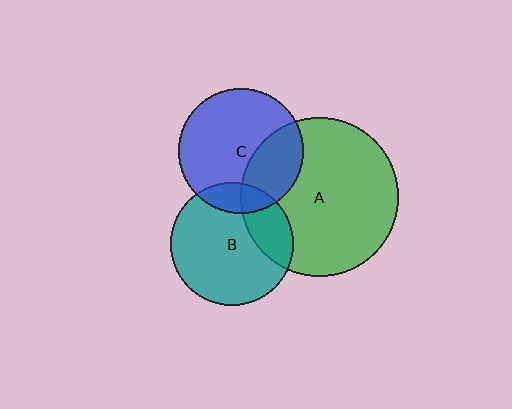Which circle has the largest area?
Circle A (green).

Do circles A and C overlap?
Yes.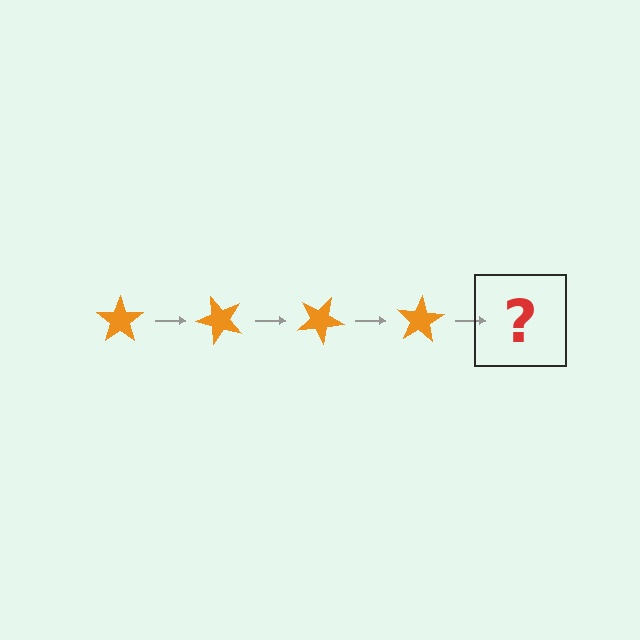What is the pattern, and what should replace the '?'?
The pattern is that the star rotates 50 degrees each step. The '?' should be an orange star rotated 200 degrees.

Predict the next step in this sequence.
The next step is an orange star rotated 200 degrees.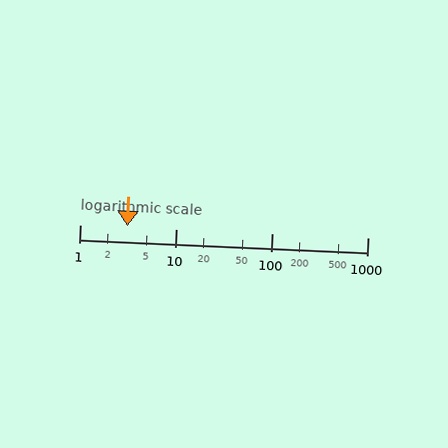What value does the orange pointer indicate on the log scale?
The pointer indicates approximately 3.1.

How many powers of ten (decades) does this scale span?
The scale spans 3 decades, from 1 to 1000.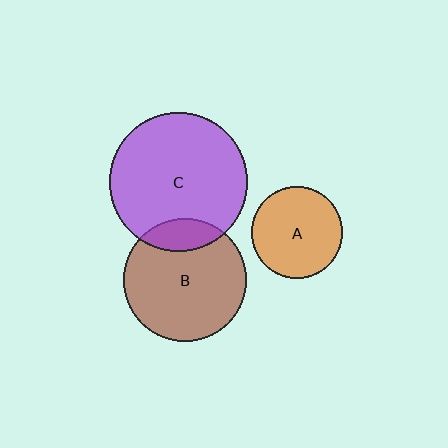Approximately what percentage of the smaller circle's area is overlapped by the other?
Approximately 15%.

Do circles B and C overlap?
Yes.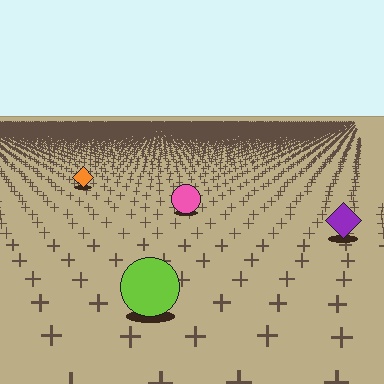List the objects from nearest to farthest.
From nearest to farthest: the lime circle, the purple diamond, the pink circle, the orange diamond.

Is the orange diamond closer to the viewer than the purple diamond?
No. The purple diamond is closer — you can tell from the texture gradient: the ground texture is coarser near it.